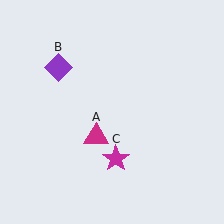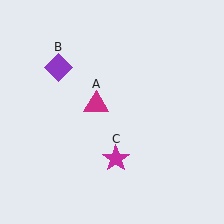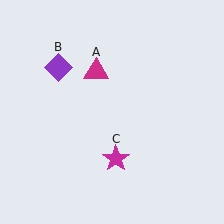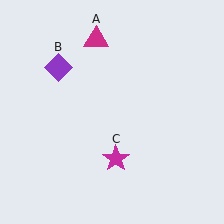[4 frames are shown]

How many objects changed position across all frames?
1 object changed position: magenta triangle (object A).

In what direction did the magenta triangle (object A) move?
The magenta triangle (object A) moved up.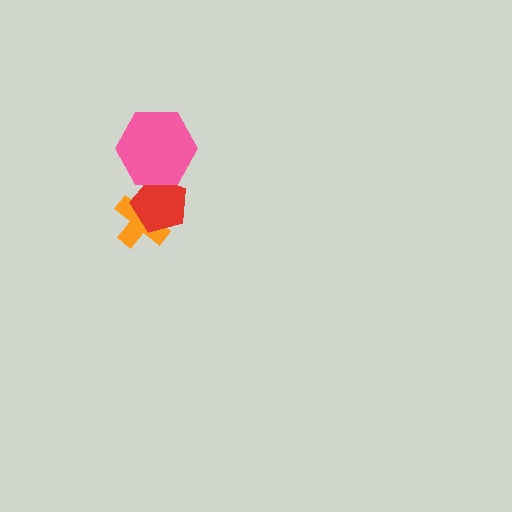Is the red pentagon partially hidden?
Yes, it is partially covered by another shape.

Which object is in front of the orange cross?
The red pentagon is in front of the orange cross.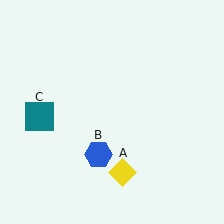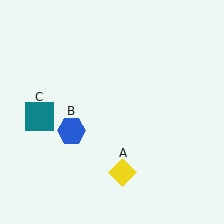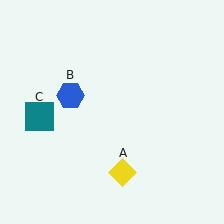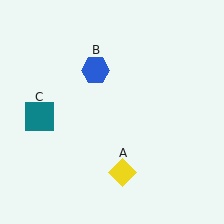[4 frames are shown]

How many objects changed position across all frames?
1 object changed position: blue hexagon (object B).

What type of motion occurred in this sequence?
The blue hexagon (object B) rotated clockwise around the center of the scene.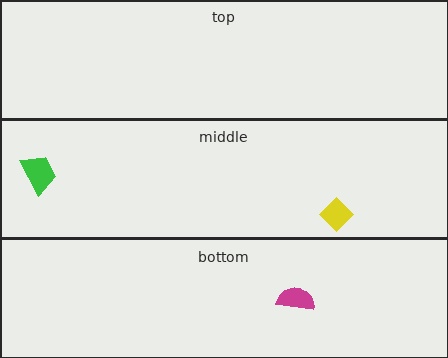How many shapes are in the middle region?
2.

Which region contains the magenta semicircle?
The bottom region.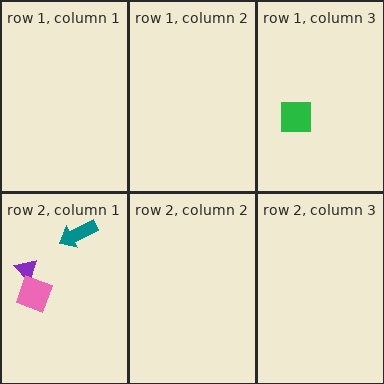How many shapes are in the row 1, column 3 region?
1.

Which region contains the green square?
The row 1, column 3 region.